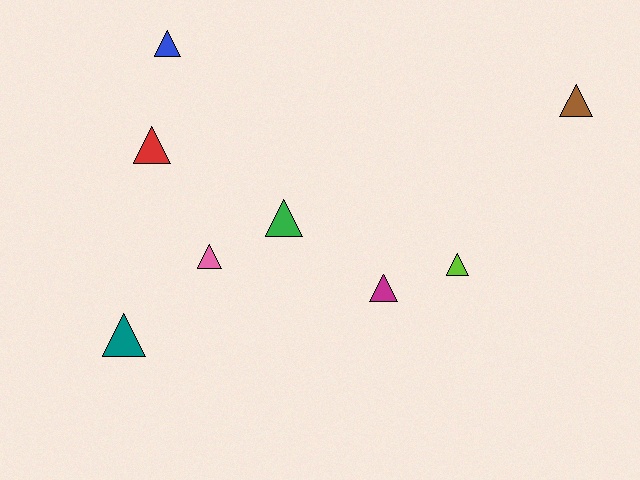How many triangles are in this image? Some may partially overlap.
There are 8 triangles.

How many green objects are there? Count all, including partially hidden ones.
There is 1 green object.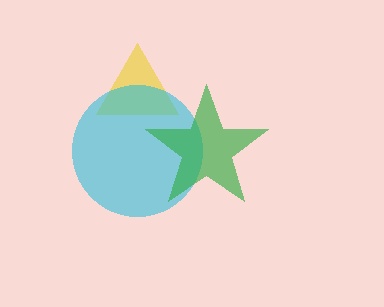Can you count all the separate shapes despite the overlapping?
Yes, there are 3 separate shapes.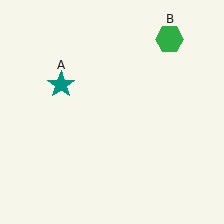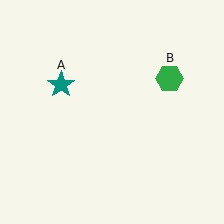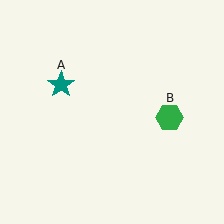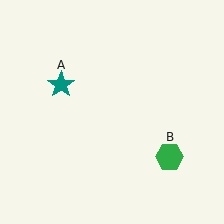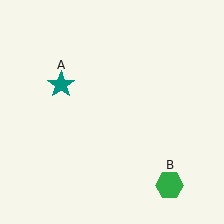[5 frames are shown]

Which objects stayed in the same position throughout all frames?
Teal star (object A) remained stationary.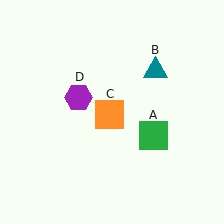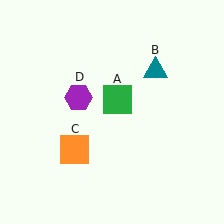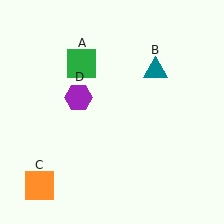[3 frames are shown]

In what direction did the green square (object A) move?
The green square (object A) moved up and to the left.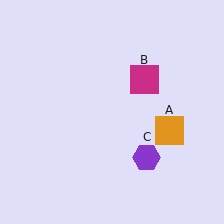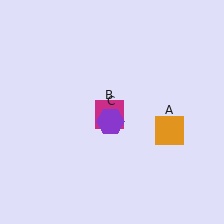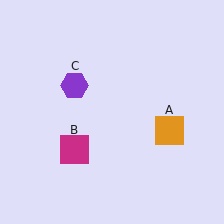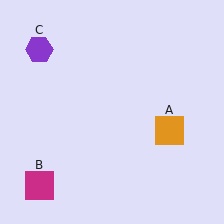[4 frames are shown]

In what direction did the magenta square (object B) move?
The magenta square (object B) moved down and to the left.